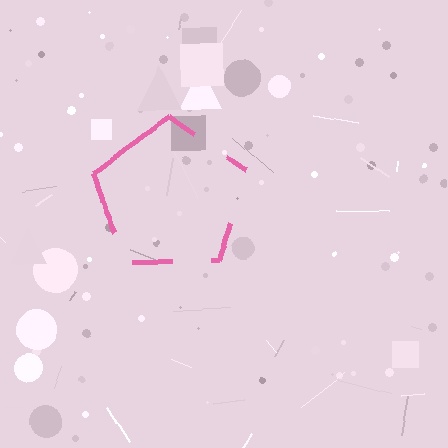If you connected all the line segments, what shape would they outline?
They would outline a pentagon.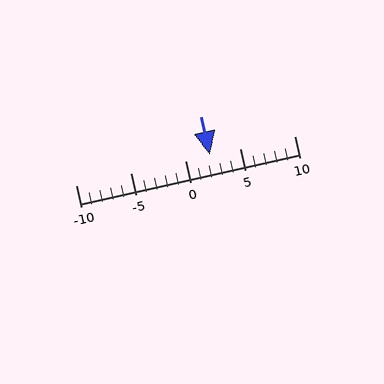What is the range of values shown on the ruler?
The ruler shows values from -10 to 10.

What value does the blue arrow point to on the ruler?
The blue arrow points to approximately 2.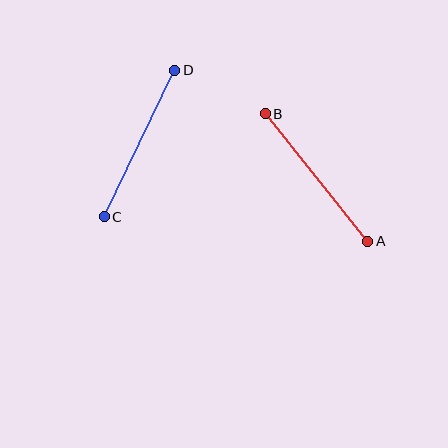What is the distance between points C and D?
The distance is approximately 163 pixels.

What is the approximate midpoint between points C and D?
The midpoint is at approximately (139, 144) pixels.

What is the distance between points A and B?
The distance is approximately 163 pixels.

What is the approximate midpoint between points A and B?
The midpoint is at approximately (316, 178) pixels.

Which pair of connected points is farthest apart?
Points A and B are farthest apart.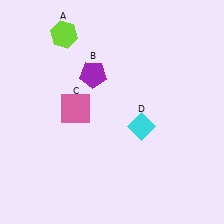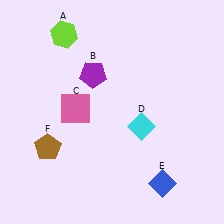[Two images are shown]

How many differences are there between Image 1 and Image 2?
There are 2 differences between the two images.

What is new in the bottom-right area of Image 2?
A blue diamond (E) was added in the bottom-right area of Image 2.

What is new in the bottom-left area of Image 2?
A brown pentagon (F) was added in the bottom-left area of Image 2.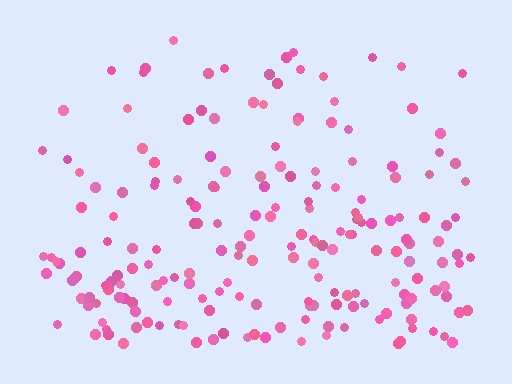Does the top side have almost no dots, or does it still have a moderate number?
Still a moderate number, just noticeably fewer than the bottom.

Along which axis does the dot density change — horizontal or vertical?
Vertical.